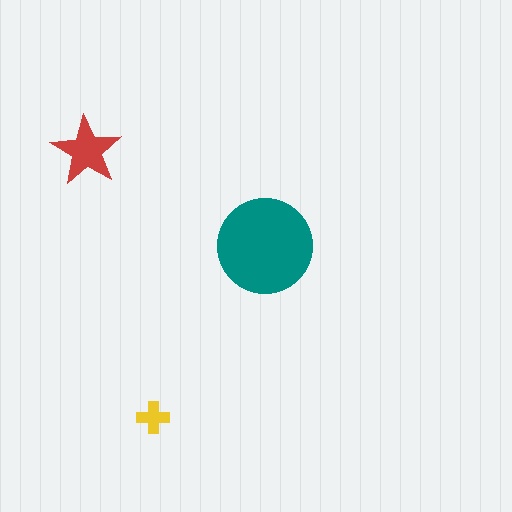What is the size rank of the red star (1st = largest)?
2nd.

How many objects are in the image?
There are 3 objects in the image.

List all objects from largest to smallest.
The teal circle, the red star, the yellow cross.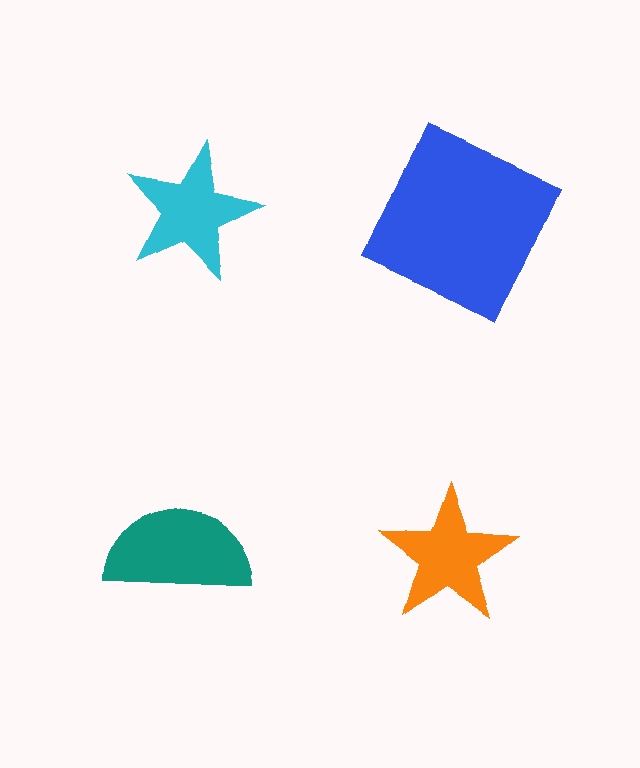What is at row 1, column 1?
A cyan star.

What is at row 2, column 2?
An orange star.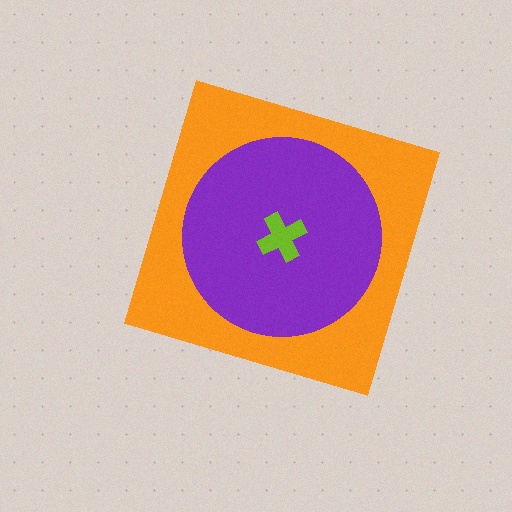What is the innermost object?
The lime cross.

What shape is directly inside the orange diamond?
The purple circle.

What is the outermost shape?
The orange diamond.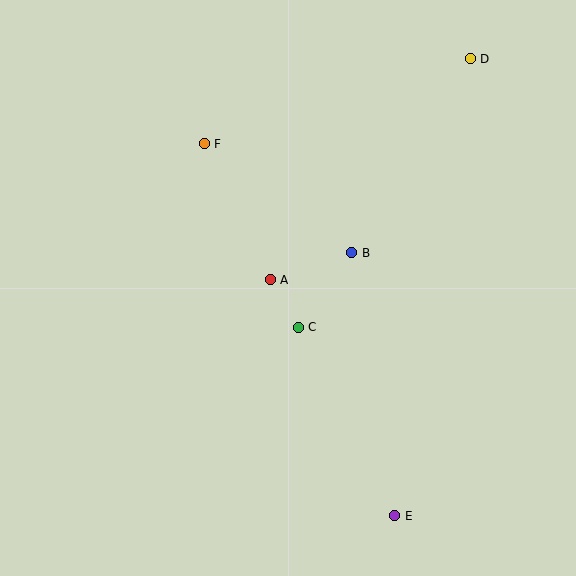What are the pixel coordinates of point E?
Point E is at (395, 516).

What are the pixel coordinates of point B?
Point B is at (352, 253).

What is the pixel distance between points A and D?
The distance between A and D is 298 pixels.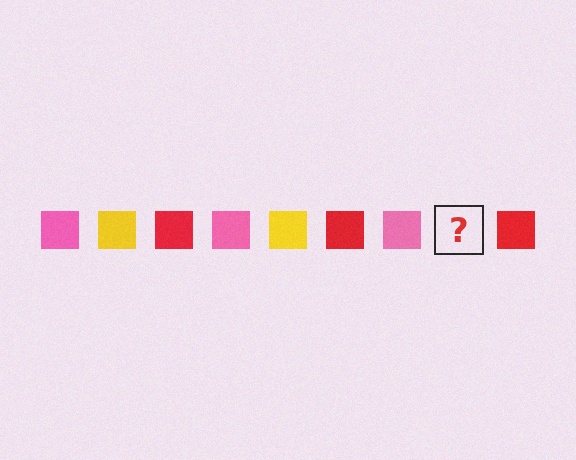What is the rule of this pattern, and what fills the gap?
The rule is that the pattern cycles through pink, yellow, red squares. The gap should be filled with a yellow square.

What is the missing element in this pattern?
The missing element is a yellow square.